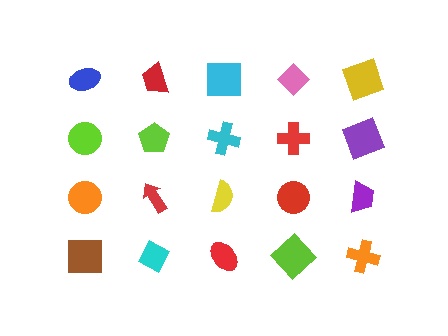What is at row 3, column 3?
A yellow semicircle.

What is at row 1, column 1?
A blue ellipse.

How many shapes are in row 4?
5 shapes.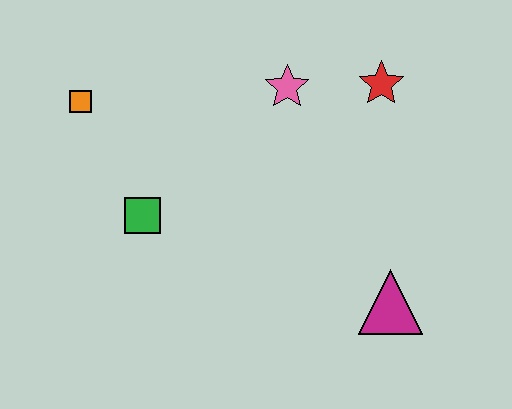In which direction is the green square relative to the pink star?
The green square is to the left of the pink star.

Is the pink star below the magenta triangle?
No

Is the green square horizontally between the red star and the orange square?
Yes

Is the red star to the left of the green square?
No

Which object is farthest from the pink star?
The magenta triangle is farthest from the pink star.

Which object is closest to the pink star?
The red star is closest to the pink star.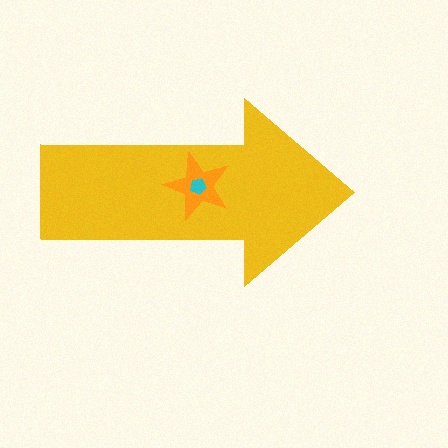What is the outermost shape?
The yellow arrow.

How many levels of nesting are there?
3.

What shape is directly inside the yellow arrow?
The orange star.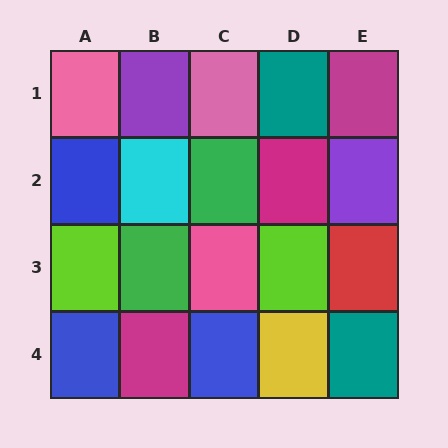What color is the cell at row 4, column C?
Blue.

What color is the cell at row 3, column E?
Red.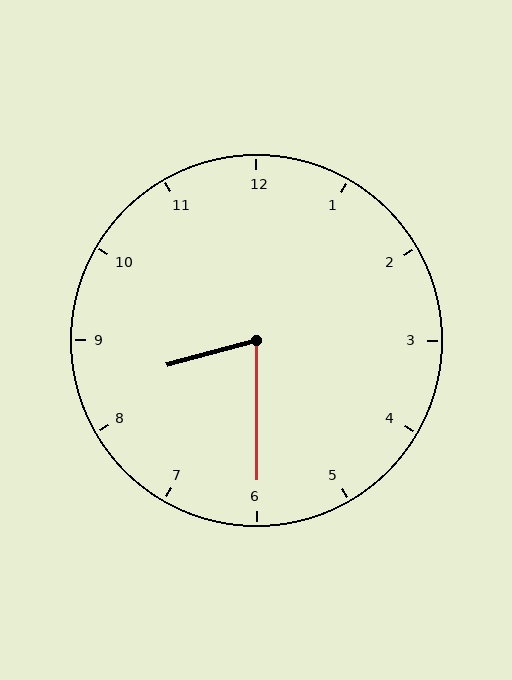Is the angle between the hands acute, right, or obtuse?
It is acute.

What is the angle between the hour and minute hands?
Approximately 75 degrees.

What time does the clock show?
8:30.